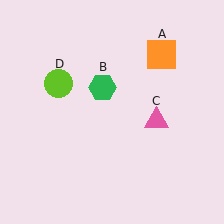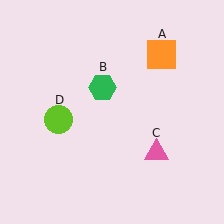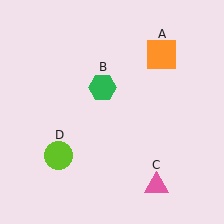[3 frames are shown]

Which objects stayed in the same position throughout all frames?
Orange square (object A) and green hexagon (object B) remained stationary.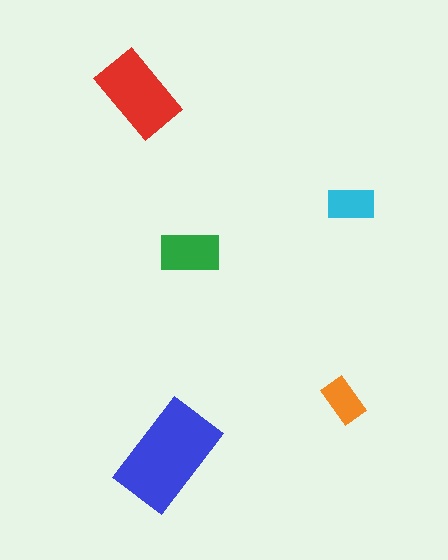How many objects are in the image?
There are 5 objects in the image.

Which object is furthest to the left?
The red rectangle is leftmost.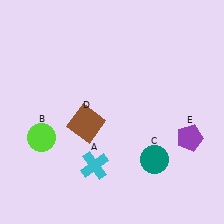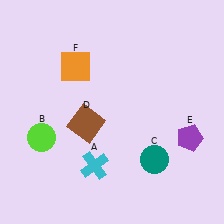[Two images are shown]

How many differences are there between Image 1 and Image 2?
There is 1 difference between the two images.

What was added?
An orange square (F) was added in Image 2.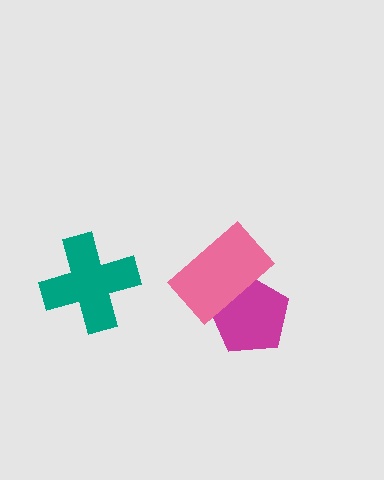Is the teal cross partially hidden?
No, no other shape covers it.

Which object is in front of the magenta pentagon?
The pink rectangle is in front of the magenta pentagon.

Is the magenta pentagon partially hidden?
Yes, it is partially covered by another shape.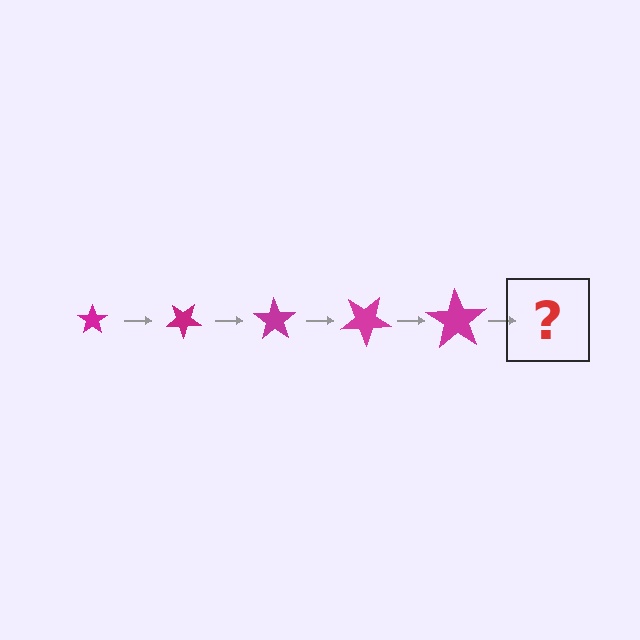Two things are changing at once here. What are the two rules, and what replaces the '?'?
The two rules are that the star grows larger each step and it rotates 35 degrees each step. The '?' should be a star, larger than the previous one and rotated 175 degrees from the start.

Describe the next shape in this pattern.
It should be a star, larger than the previous one and rotated 175 degrees from the start.